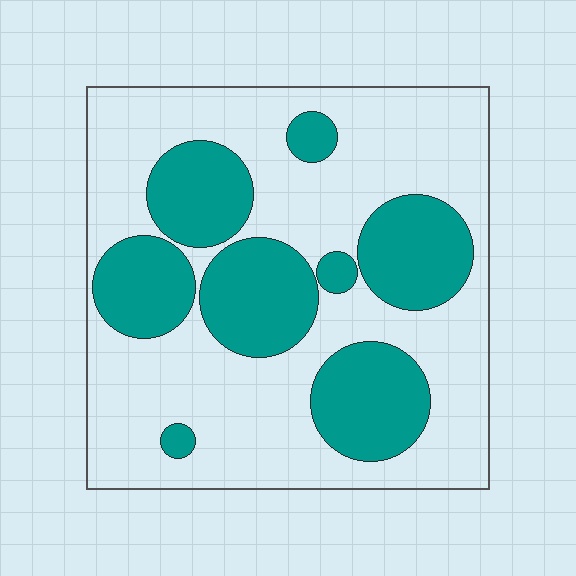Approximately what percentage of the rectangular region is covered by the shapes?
Approximately 35%.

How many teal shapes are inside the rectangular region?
8.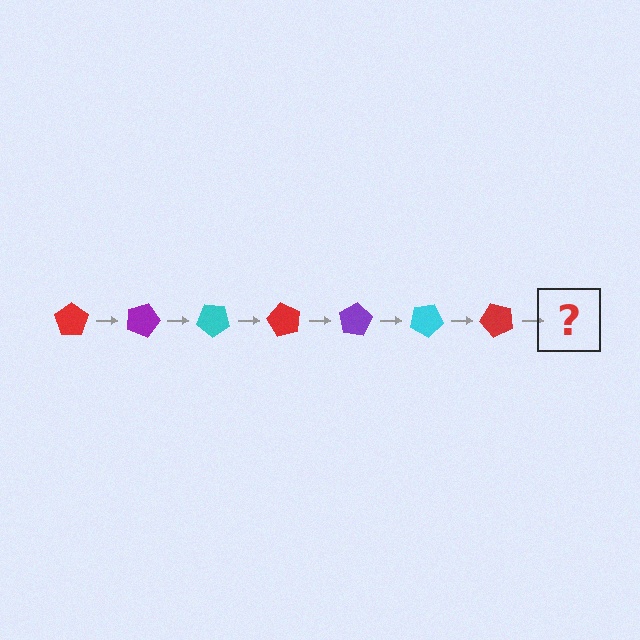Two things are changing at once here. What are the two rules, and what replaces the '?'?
The two rules are that it rotates 20 degrees each step and the color cycles through red, purple, and cyan. The '?' should be a purple pentagon, rotated 140 degrees from the start.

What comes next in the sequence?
The next element should be a purple pentagon, rotated 140 degrees from the start.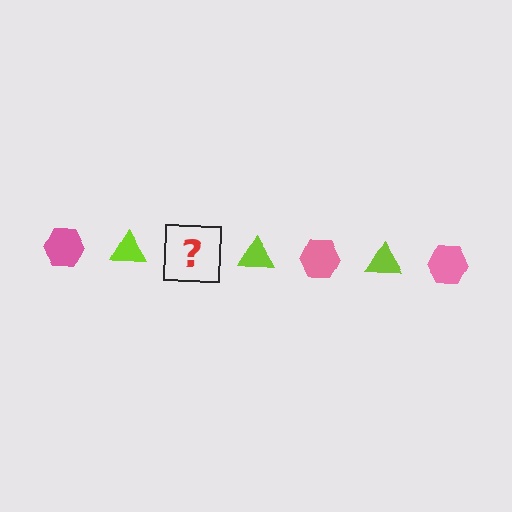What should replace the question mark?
The question mark should be replaced with a pink hexagon.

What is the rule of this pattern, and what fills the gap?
The rule is that the pattern alternates between pink hexagon and lime triangle. The gap should be filled with a pink hexagon.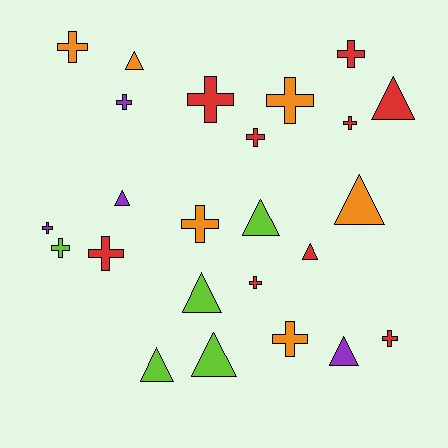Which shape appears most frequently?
Cross, with 14 objects.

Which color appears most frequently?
Red, with 9 objects.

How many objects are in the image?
There are 24 objects.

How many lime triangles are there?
There are 4 lime triangles.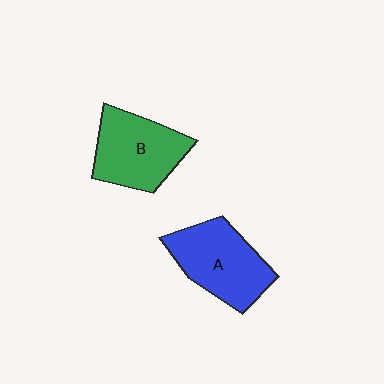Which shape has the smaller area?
Shape B (green).